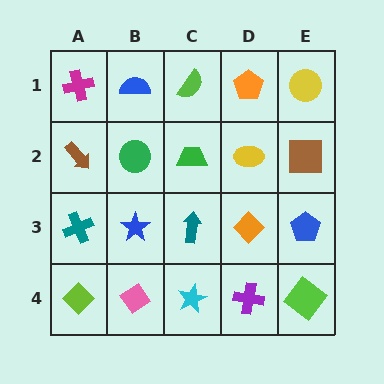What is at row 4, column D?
A purple cross.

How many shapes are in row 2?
5 shapes.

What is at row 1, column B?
A blue semicircle.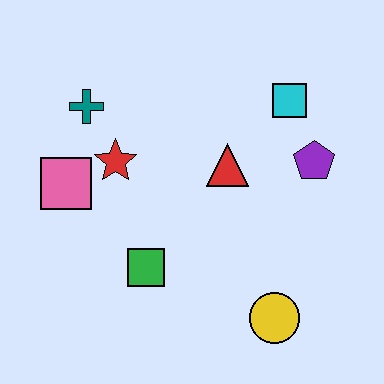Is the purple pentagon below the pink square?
No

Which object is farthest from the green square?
The cyan square is farthest from the green square.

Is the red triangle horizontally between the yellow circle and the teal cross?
Yes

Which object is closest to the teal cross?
The red star is closest to the teal cross.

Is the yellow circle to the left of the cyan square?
Yes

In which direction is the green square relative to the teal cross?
The green square is below the teal cross.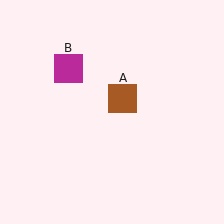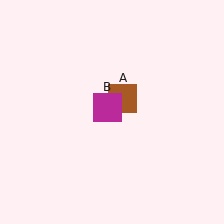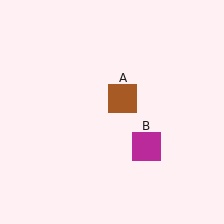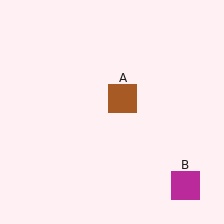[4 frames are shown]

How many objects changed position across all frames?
1 object changed position: magenta square (object B).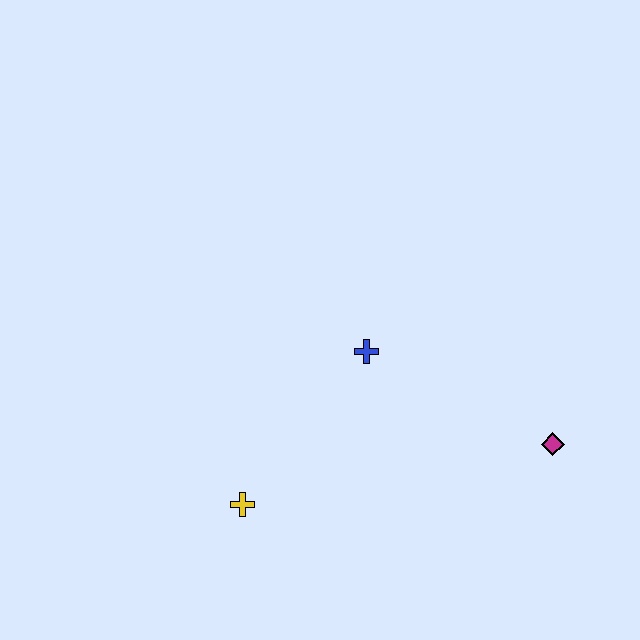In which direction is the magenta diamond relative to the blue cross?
The magenta diamond is to the right of the blue cross.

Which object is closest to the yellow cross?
The blue cross is closest to the yellow cross.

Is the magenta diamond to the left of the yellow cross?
No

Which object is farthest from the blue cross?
The magenta diamond is farthest from the blue cross.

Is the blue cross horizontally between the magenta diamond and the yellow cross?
Yes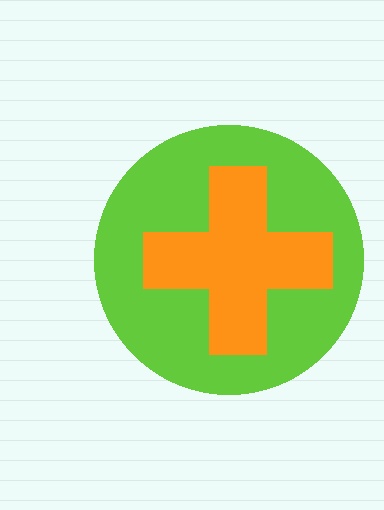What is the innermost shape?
The orange cross.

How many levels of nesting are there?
2.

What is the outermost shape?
The lime circle.